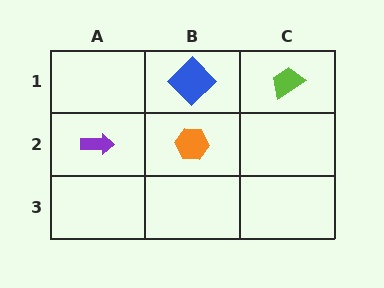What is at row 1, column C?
A lime trapezoid.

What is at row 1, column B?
A blue diamond.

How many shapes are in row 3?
0 shapes.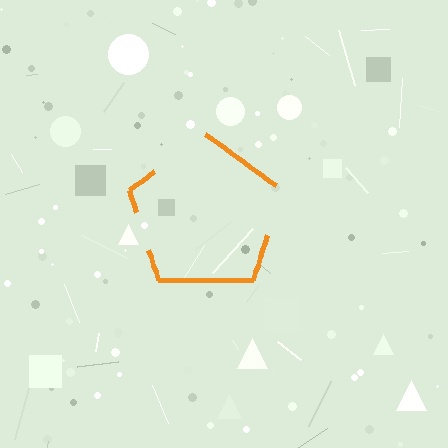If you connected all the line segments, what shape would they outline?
They would outline a pentagon.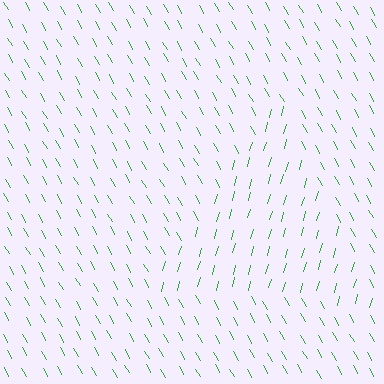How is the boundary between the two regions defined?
The boundary is defined purely by a change in line orientation (approximately 45 degrees difference). All lines are the same color and thickness.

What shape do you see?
I see a triangle.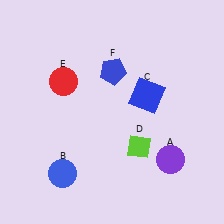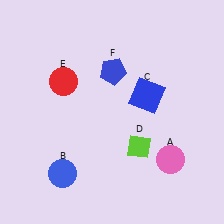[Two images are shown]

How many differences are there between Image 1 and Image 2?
There is 1 difference between the two images.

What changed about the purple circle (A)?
In Image 1, A is purple. In Image 2, it changed to pink.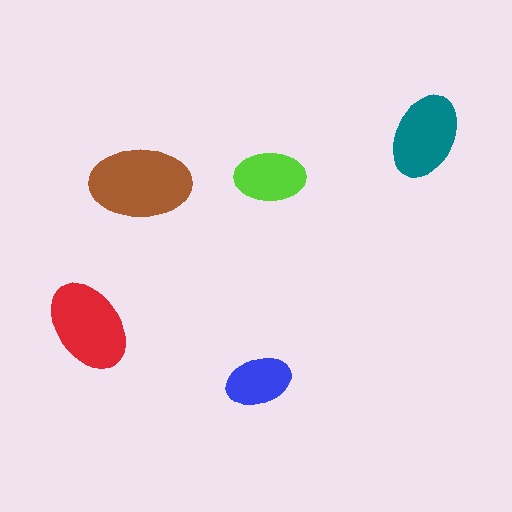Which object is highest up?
The teal ellipse is topmost.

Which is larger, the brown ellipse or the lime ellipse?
The brown one.